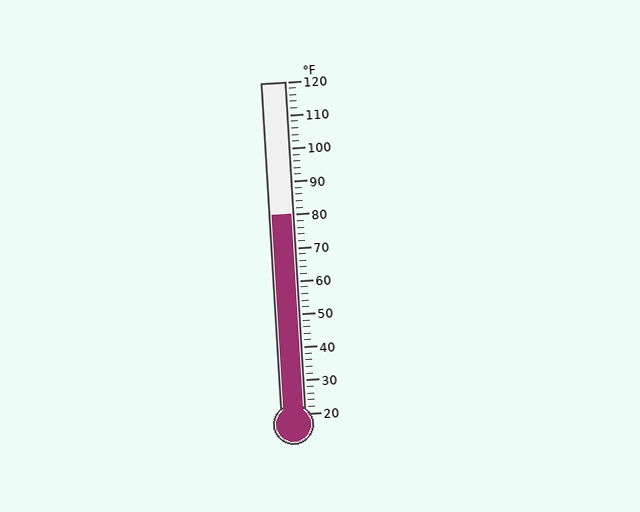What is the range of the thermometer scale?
The thermometer scale ranges from 20°F to 120°F.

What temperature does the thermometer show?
The thermometer shows approximately 80°F.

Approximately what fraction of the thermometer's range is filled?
The thermometer is filled to approximately 60% of its range.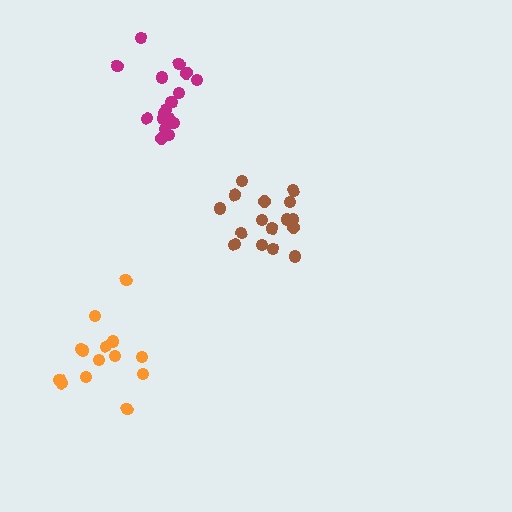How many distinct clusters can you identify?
There are 3 distinct clusters.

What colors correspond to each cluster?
The clusters are colored: brown, orange, magenta.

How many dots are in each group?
Group 1: 16 dots, Group 2: 15 dots, Group 3: 17 dots (48 total).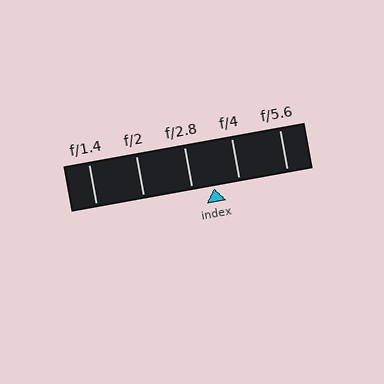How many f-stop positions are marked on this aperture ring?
There are 5 f-stop positions marked.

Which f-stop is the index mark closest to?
The index mark is closest to f/2.8.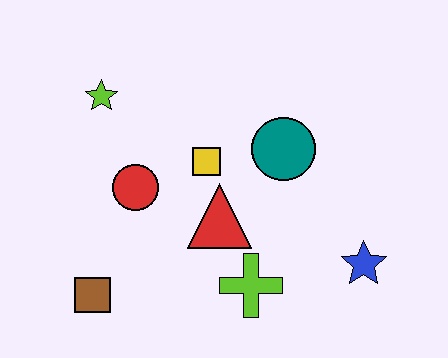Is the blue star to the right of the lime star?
Yes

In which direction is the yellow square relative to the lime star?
The yellow square is to the right of the lime star.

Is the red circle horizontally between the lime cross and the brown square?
Yes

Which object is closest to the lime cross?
The red triangle is closest to the lime cross.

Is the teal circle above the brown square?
Yes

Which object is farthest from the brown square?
The blue star is farthest from the brown square.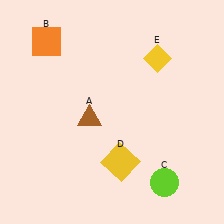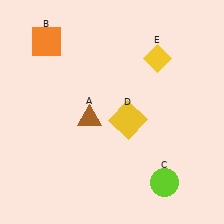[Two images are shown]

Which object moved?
The yellow square (D) moved up.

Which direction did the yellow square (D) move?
The yellow square (D) moved up.